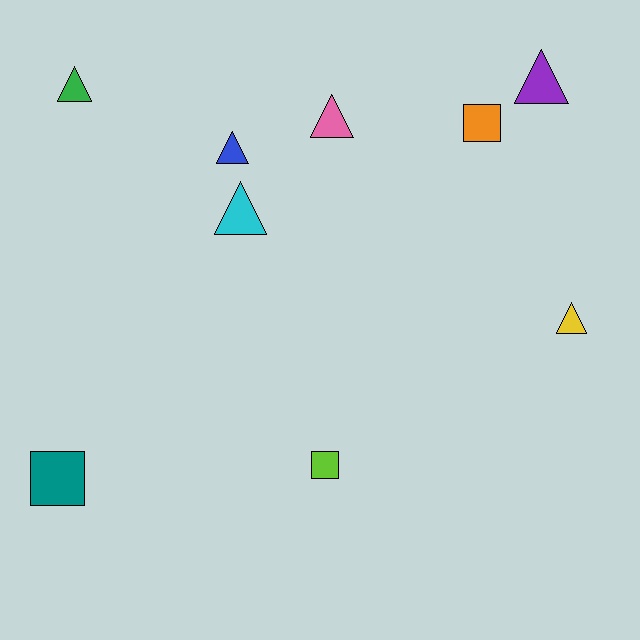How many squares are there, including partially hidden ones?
There are 3 squares.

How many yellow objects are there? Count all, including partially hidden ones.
There is 1 yellow object.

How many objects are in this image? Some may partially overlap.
There are 9 objects.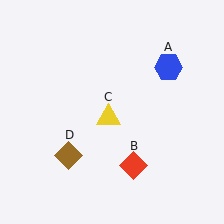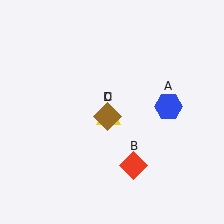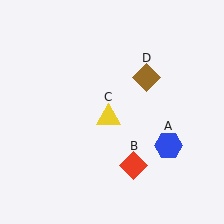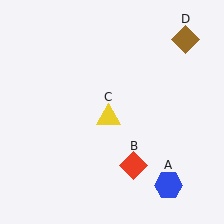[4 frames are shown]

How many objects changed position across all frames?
2 objects changed position: blue hexagon (object A), brown diamond (object D).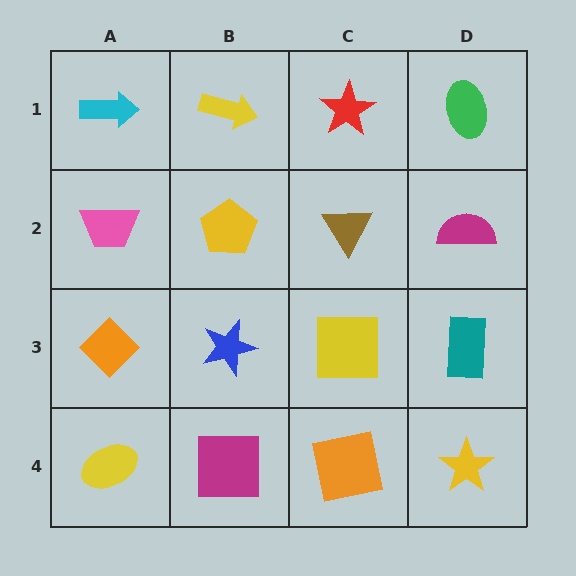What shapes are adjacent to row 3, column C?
A brown triangle (row 2, column C), an orange square (row 4, column C), a blue star (row 3, column B), a teal rectangle (row 3, column D).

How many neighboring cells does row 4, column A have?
2.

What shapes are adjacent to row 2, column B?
A yellow arrow (row 1, column B), a blue star (row 3, column B), a pink trapezoid (row 2, column A), a brown triangle (row 2, column C).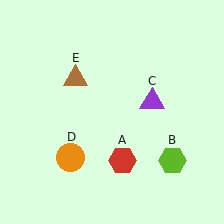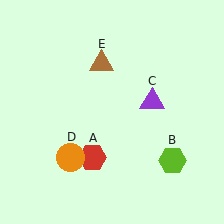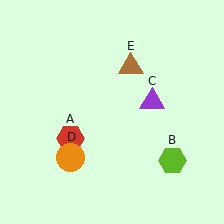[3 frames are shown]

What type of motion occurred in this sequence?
The red hexagon (object A), brown triangle (object E) rotated clockwise around the center of the scene.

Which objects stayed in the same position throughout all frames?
Lime hexagon (object B) and purple triangle (object C) and orange circle (object D) remained stationary.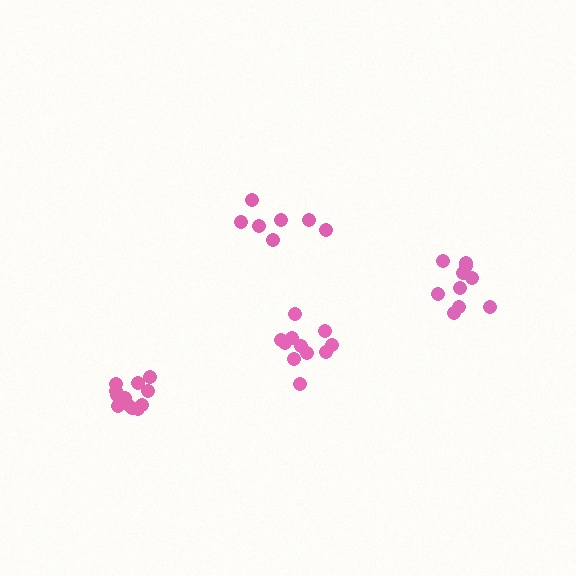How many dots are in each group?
Group 1: 10 dots, Group 2: 12 dots, Group 3: 11 dots, Group 4: 7 dots (40 total).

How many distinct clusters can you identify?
There are 4 distinct clusters.